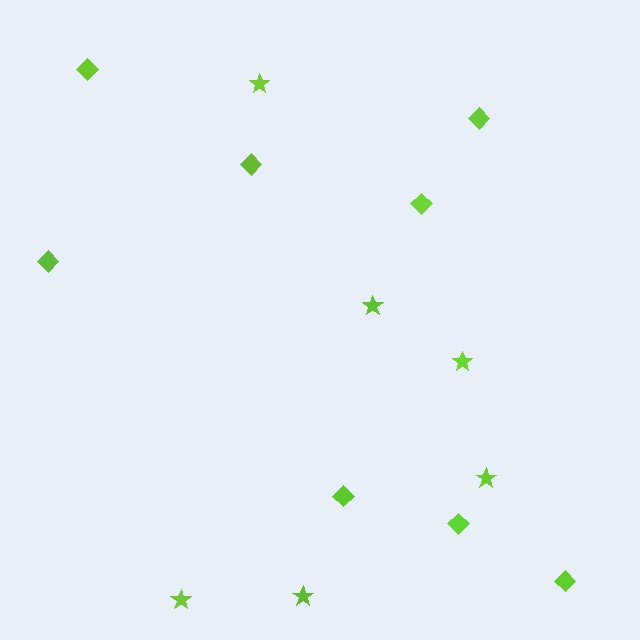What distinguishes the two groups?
There are 2 groups: one group of stars (6) and one group of diamonds (8).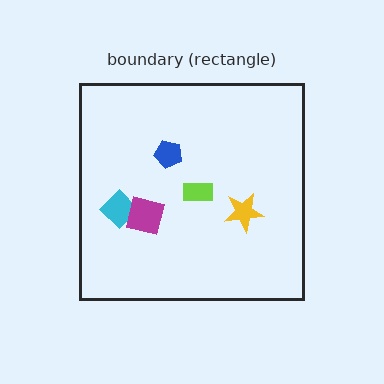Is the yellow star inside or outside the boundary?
Inside.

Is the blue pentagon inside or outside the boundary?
Inside.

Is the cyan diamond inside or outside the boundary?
Inside.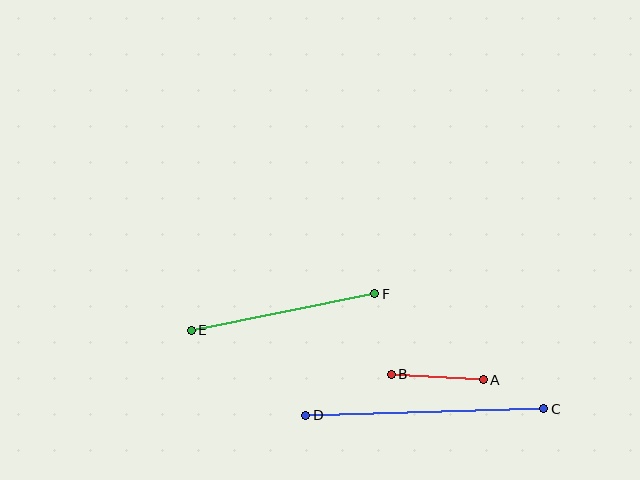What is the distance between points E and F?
The distance is approximately 187 pixels.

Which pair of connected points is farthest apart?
Points C and D are farthest apart.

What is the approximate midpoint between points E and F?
The midpoint is at approximately (283, 312) pixels.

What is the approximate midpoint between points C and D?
The midpoint is at approximately (425, 412) pixels.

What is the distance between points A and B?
The distance is approximately 92 pixels.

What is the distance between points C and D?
The distance is approximately 238 pixels.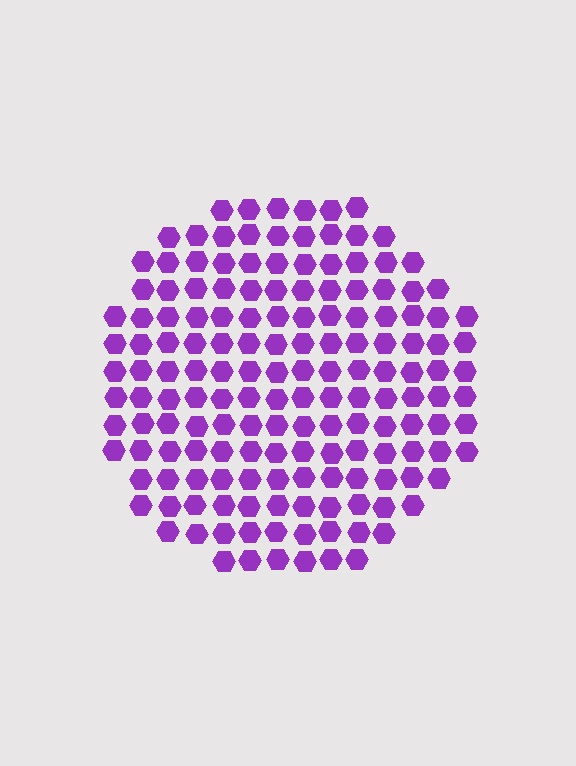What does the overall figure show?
The overall figure shows a circle.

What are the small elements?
The small elements are hexagons.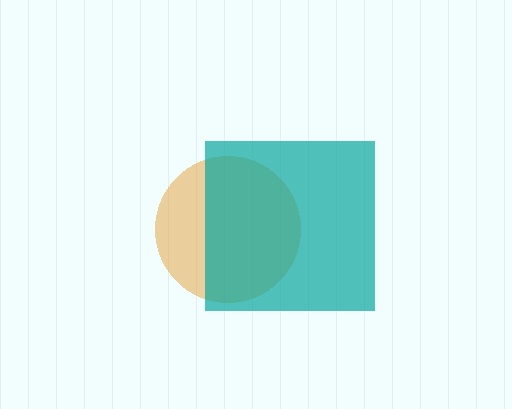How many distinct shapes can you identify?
There are 2 distinct shapes: an orange circle, a teal square.